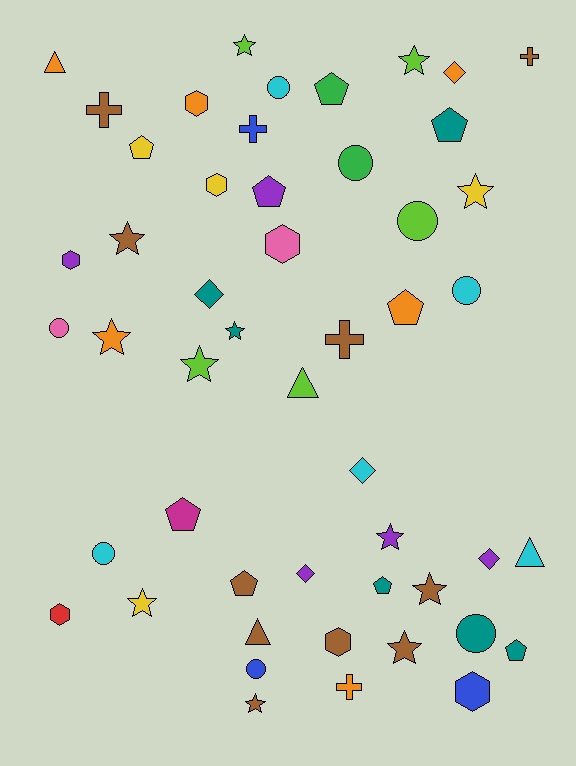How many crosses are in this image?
There are 5 crosses.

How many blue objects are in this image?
There are 3 blue objects.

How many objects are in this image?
There are 50 objects.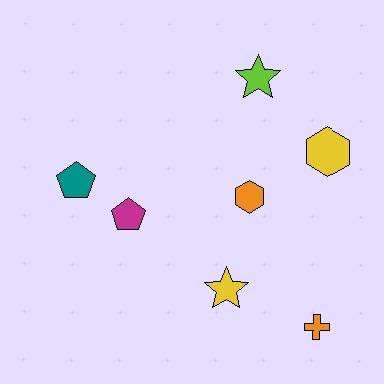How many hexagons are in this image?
There are 2 hexagons.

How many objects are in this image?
There are 7 objects.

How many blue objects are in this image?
There are no blue objects.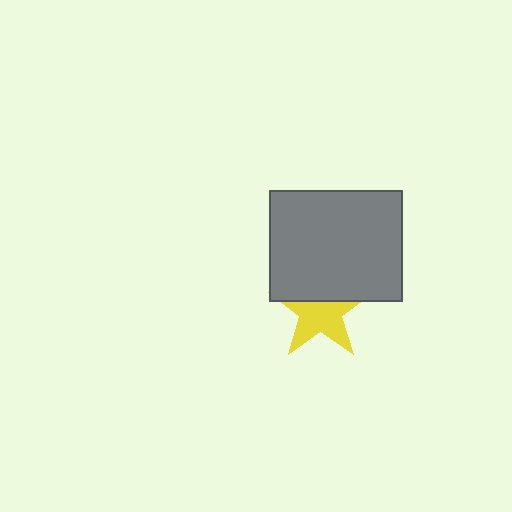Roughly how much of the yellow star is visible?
About half of it is visible (roughly 61%).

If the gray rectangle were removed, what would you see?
You would see the complete yellow star.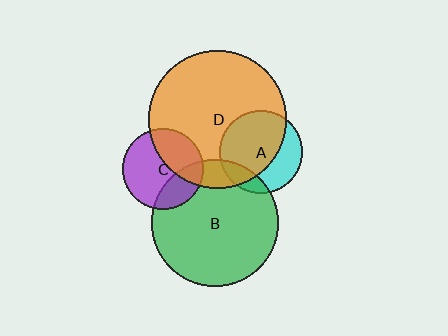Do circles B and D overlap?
Yes.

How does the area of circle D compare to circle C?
Approximately 3.0 times.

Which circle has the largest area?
Circle D (orange).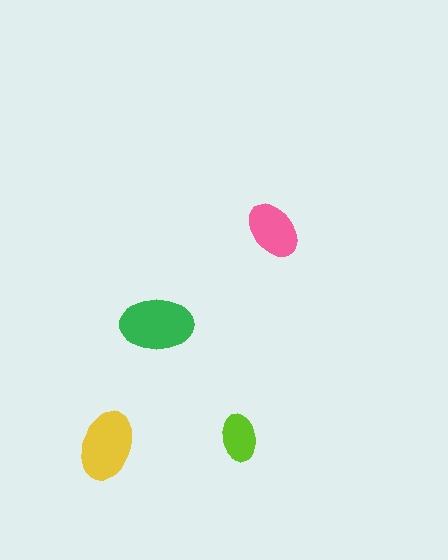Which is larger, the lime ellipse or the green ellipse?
The green one.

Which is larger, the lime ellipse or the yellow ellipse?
The yellow one.